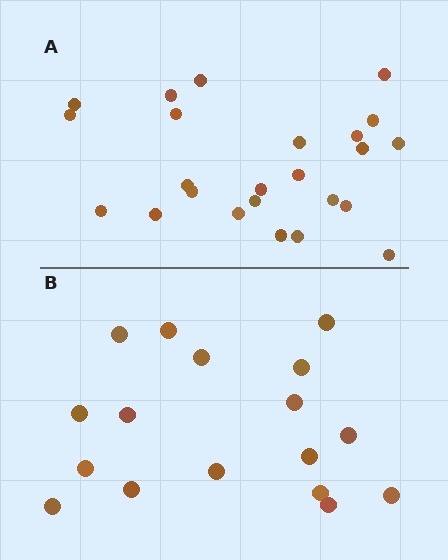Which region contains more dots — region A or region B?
Region A (the top region) has more dots.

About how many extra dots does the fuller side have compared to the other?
Region A has roughly 8 or so more dots than region B.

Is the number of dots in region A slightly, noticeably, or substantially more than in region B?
Region A has noticeably more, but not dramatically so. The ratio is roughly 1.4 to 1.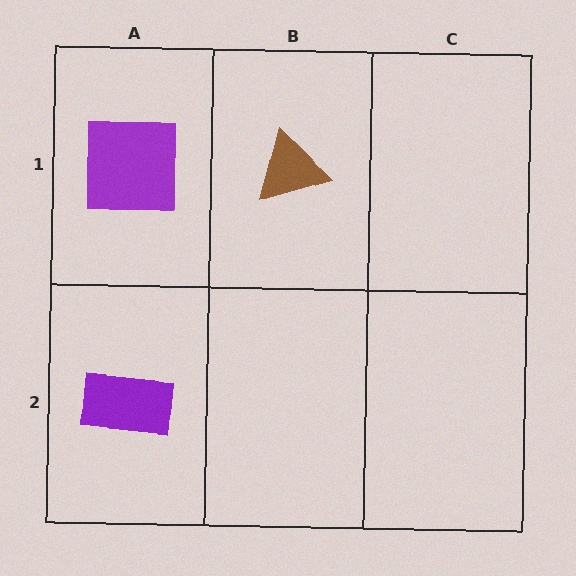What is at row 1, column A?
A purple square.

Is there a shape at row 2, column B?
No, that cell is empty.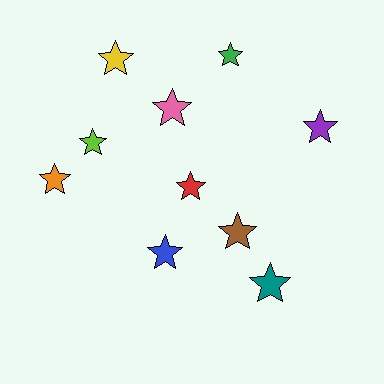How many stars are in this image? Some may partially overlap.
There are 10 stars.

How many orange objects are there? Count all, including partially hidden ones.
There is 1 orange object.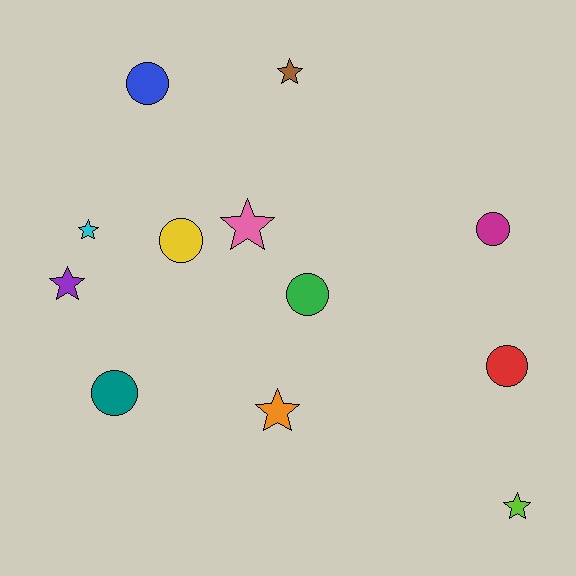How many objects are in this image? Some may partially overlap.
There are 12 objects.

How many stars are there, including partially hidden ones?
There are 6 stars.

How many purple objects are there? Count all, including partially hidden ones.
There is 1 purple object.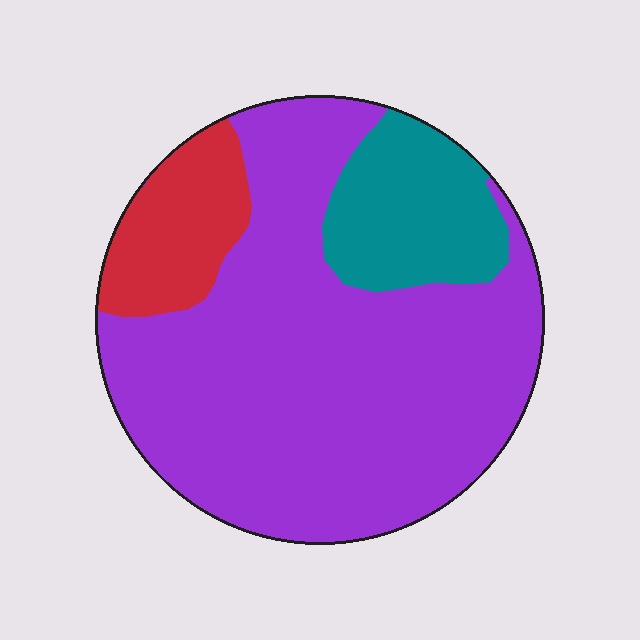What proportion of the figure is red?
Red takes up about one eighth (1/8) of the figure.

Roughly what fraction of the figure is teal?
Teal takes up about one sixth (1/6) of the figure.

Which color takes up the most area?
Purple, at roughly 70%.